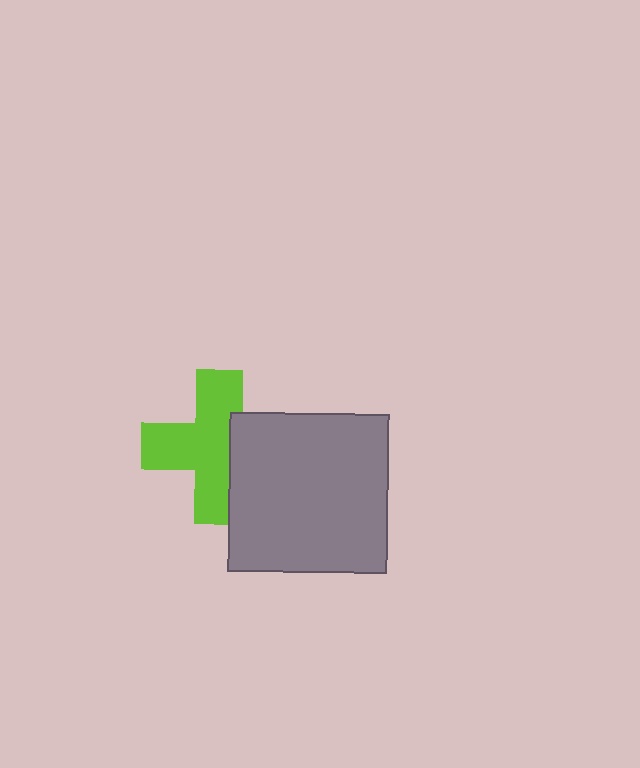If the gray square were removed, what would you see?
You would see the complete lime cross.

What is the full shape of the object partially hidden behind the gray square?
The partially hidden object is a lime cross.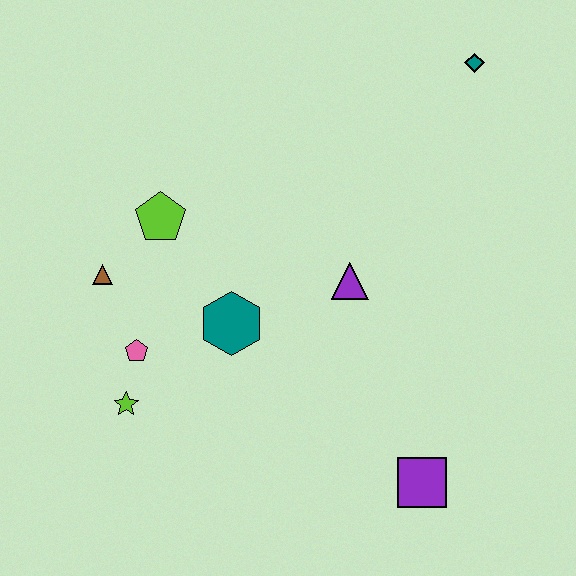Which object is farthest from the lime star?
The teal diamond is farthest from the lime star.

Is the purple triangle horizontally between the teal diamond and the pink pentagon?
Yes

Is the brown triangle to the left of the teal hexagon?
Yes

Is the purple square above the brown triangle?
No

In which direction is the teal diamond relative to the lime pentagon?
The teal diamond is to the right of the lime pentagon.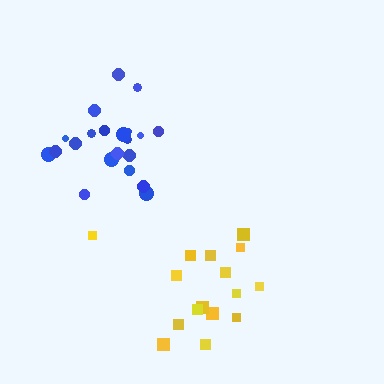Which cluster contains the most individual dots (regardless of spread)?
Blue (21).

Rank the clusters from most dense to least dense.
blue, yellow.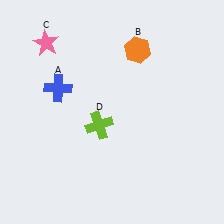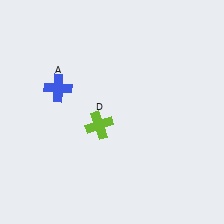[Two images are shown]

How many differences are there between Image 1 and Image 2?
There are 2 differences between the two images.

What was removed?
The orange hexagon (B), the pink star (C) were removed in Image 2.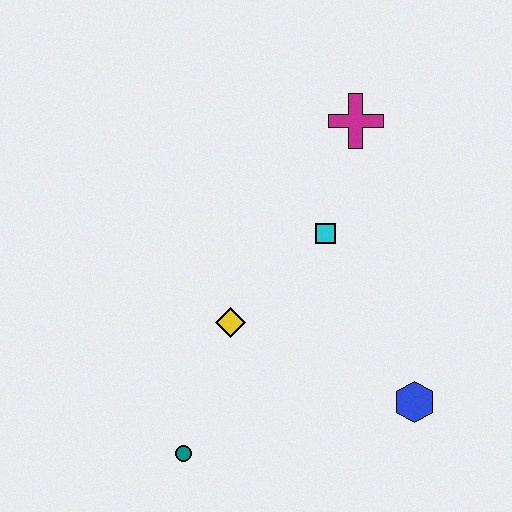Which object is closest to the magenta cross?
The cyan square is closest to the magenta cross.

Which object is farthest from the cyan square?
The teal circle is farthest from the cyan square.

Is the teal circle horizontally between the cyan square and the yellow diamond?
No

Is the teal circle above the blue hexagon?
No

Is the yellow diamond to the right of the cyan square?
No